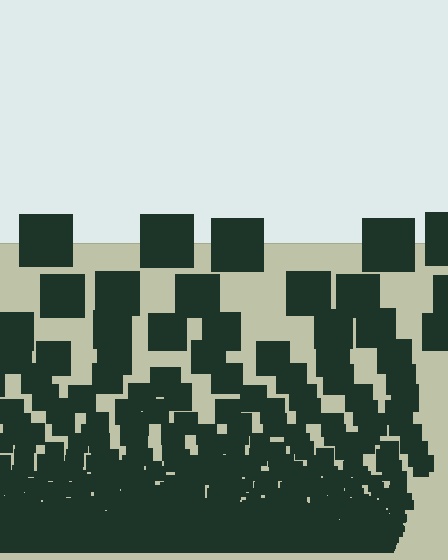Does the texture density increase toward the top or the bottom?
Density increases toward the bottom.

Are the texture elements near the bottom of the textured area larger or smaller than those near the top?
Smaller. The gradient is inverted — elements near the bottom are smaller and denser.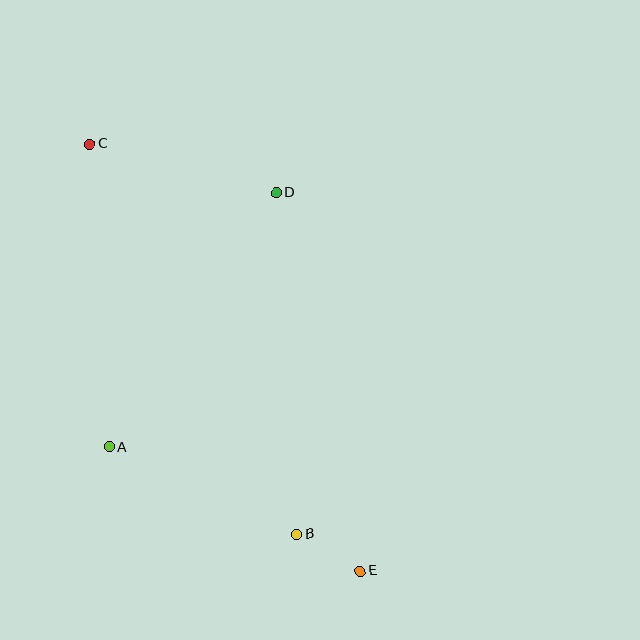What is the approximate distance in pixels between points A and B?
The distance between A and B is approximately 207 pixels.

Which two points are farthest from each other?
Points C and E are farthest from each other.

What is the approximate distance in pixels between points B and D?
The distance between B and D is approximately 342 pixels.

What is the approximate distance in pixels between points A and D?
The distance between A and D is approximately 304 pixels.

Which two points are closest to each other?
Points B and E are closest to each other.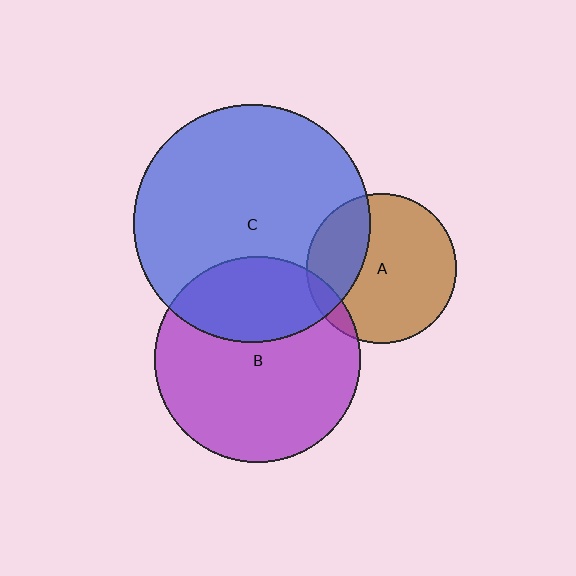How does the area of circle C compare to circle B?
Approximately 1.3 times.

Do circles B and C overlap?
Yes.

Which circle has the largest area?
Circle C (blue).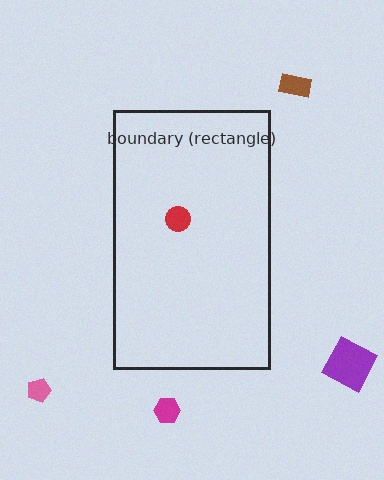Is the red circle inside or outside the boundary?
Inside.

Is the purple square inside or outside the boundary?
Outside.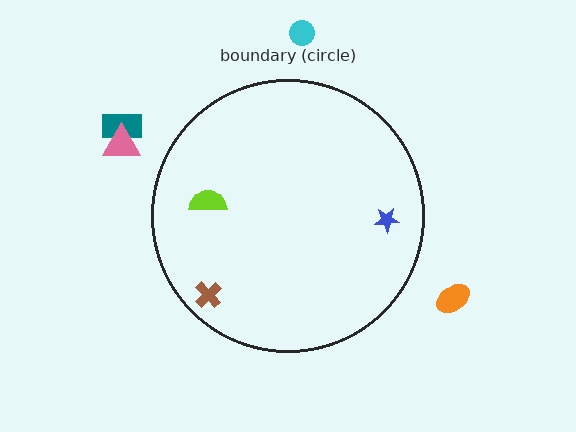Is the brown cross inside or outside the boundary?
Inside.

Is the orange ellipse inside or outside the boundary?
Outside.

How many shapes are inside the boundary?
3 inside, 4 outside.